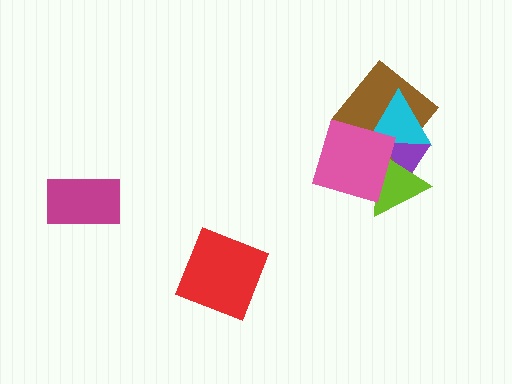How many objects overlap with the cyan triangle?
4 objects overlap with the cyan triangle.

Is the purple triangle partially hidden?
Yes, it is partially covered by another shape.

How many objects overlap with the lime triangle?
3 objects overlap with the lime triangle.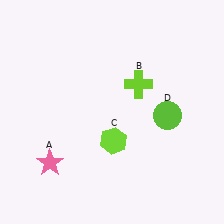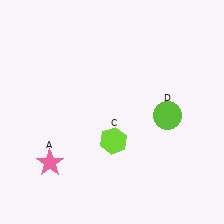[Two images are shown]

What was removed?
The lime cross (B) was removed in Image 2.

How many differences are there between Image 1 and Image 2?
There is 1 difference between the two images.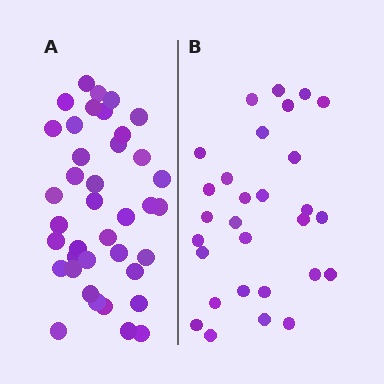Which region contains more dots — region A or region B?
Region A (the left region) has more dots.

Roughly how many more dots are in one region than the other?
Region A has roughly 10 or so more dots than region B.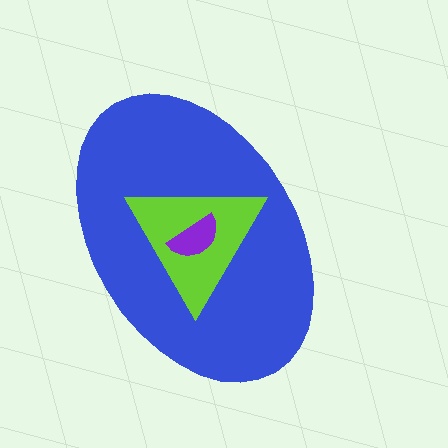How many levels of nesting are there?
3.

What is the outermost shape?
The blue ellipse.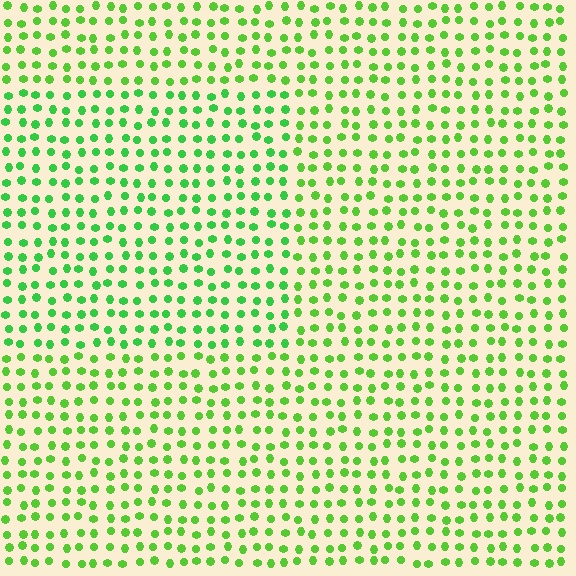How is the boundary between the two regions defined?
The boundary is defined purely by a slight shift in hue (about 21 degrees). Spacing, size, and orientation are identical on both sides.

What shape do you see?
I see a rectangle.